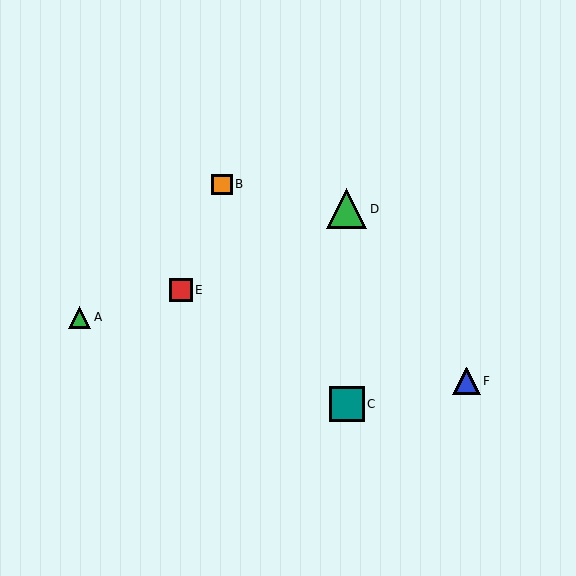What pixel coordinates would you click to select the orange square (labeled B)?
Click at (222, 184) to select the orange square B.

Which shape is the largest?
The green triangle (labeled D) is the largest.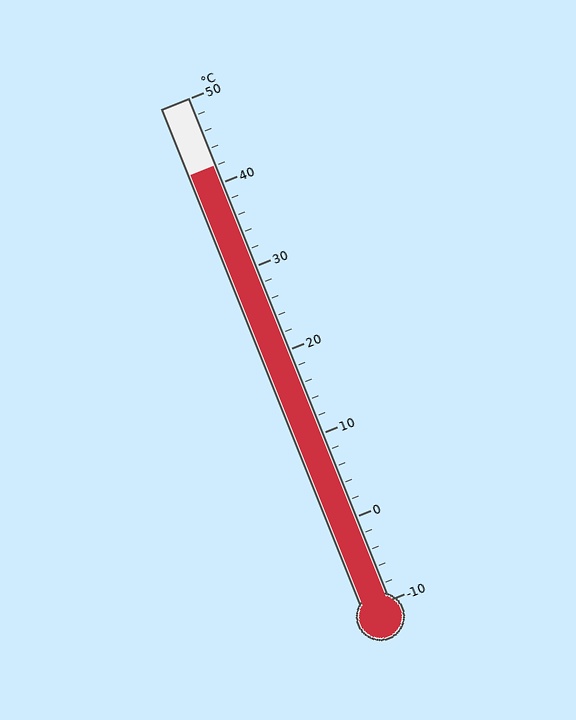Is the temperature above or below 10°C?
The temperature is above 10°C.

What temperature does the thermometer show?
The thermometer shows approximately 42°C.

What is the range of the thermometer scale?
The thermometer scale ranges from -10°C to 50°C.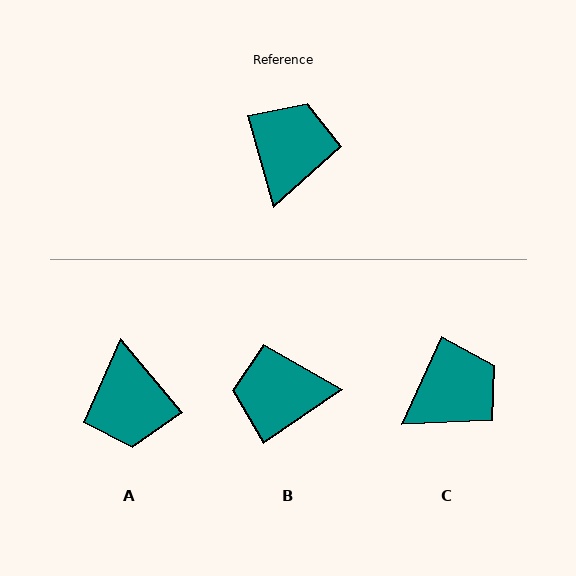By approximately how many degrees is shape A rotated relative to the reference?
Approximately 156 degrees clockwise.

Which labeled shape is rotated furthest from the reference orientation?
A, about 156 degrees away.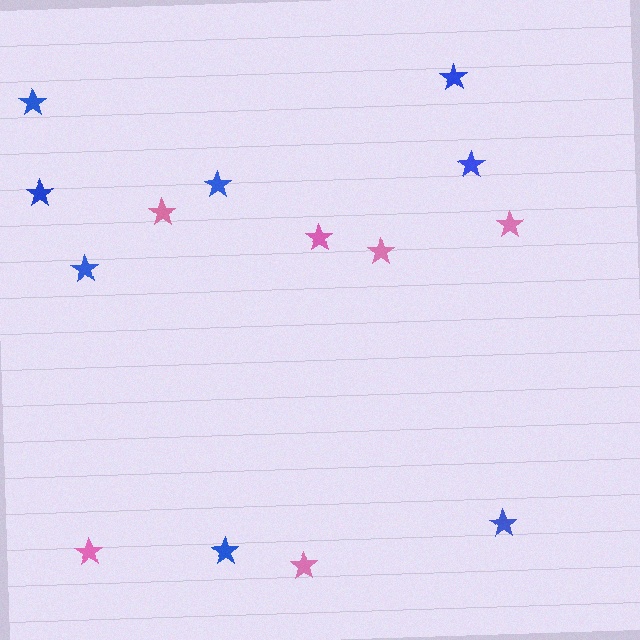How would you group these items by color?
There are 2 groups: one group of pink stars (6) and one group of blue stars (8).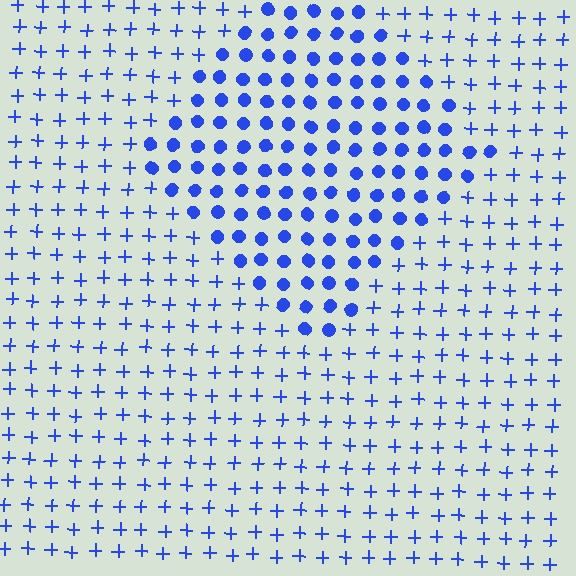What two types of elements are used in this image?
The image uses circles inside the diamond region and plus signs outside it.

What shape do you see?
I see a diamond.